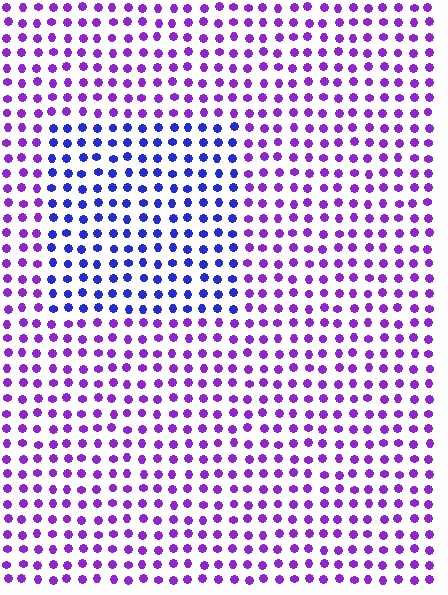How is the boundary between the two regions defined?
The boundary is defined purely by a slight shift in hue (about 40 degrees). Spacing, size, and orientation are identical on both sides.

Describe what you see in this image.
The image is filled with small purple elements in a uniform arrangement. A rectangle-shaped region is visible where the elements are tinted to a slightly different hue, forming a subtle color boundary.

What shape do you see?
I see a rectangle.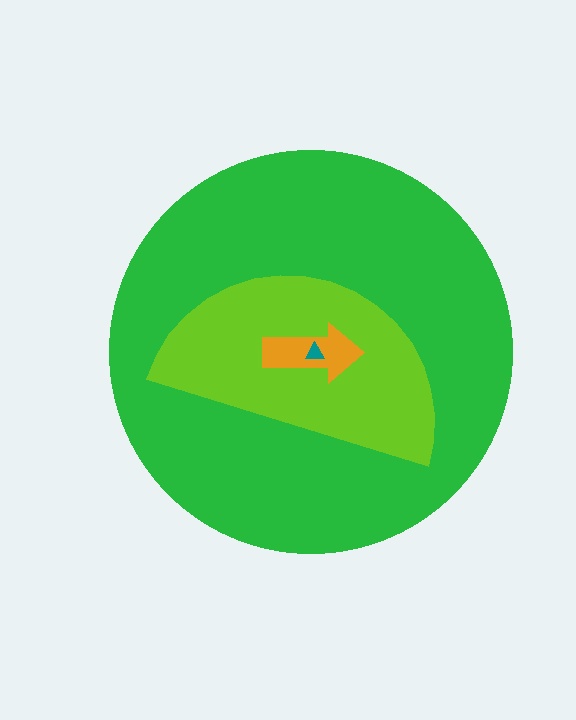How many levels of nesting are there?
4.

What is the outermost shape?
The green circle.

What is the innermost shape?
The teal triangle.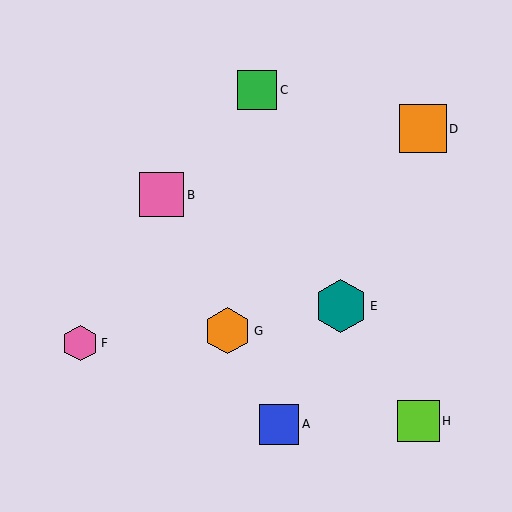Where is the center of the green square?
The center of the green square is at (257, 90).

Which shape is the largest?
The teal hexagon (labeled E) is the largest.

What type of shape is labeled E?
Shape E is a teal hexagon.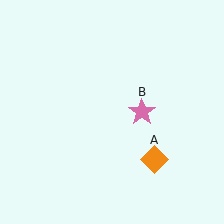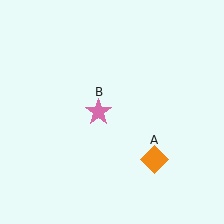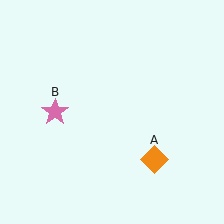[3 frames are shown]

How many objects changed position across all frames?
1 object changed position: pink star (object B).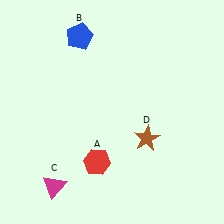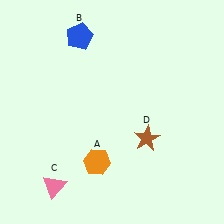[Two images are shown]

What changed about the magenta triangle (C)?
In Image 1, C is magenta. In Image 2, it changed to pink.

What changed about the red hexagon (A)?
In Image 1, A is red. In Image 2, it changed to orange.